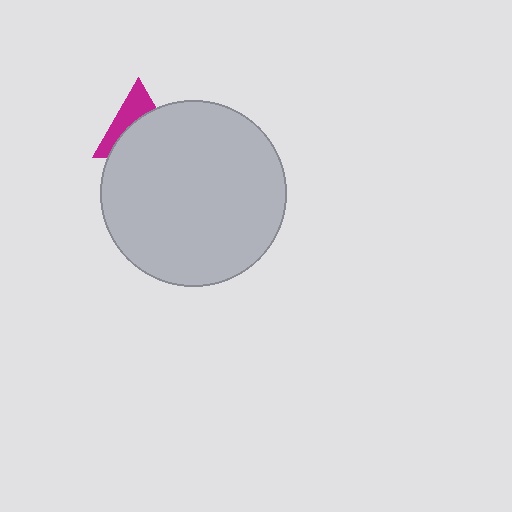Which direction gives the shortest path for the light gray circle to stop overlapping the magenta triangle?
Moving down gives the shortest separation.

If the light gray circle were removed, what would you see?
You would see the complete magenta triangle.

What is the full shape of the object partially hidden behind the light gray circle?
The partially hidden object is a magenta triangle.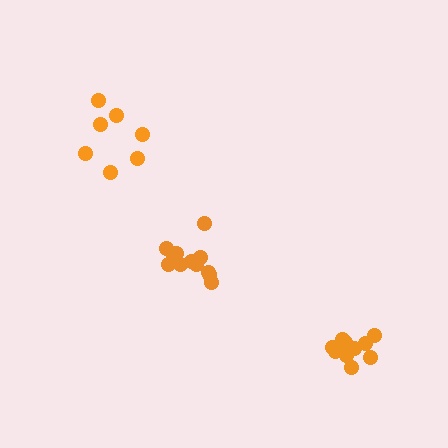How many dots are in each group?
Group 1: 11 dots, Group 2: 13 dots, Group 3: 7 dots (31 total).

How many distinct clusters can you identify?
There are 3 distinct clusters.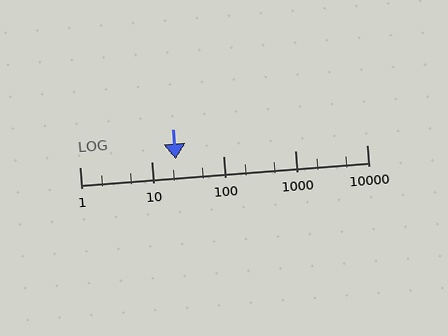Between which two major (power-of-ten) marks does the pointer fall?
The pointer is between 10 and 100.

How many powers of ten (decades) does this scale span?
The scale spans 4 decades, from 1 to 10000.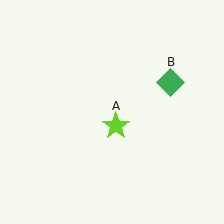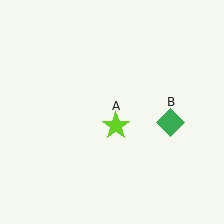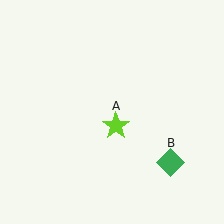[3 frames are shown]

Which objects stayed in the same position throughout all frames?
Lime star (object A) remained stationary.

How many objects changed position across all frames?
1 object changed position: green diamond (object B).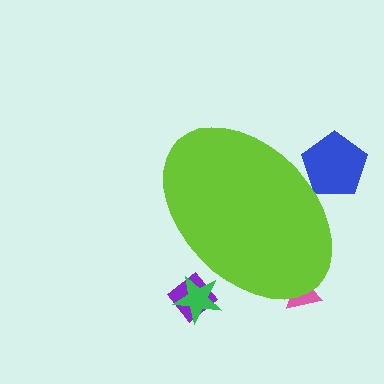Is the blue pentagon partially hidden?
Yes, the blue pentagon is partially hidden behind the lime ellipse.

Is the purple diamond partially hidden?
Yes, the purple diamond is partially hidden behind the lime ellipse.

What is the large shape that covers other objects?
A lime ellipse.